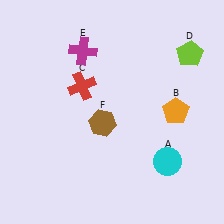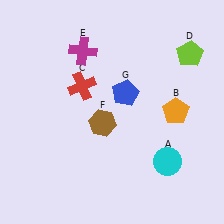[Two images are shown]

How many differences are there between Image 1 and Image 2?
There is 1 difference between the two images.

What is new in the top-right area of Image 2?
A blue pentagon (G) was added in the top-right area of Image 2.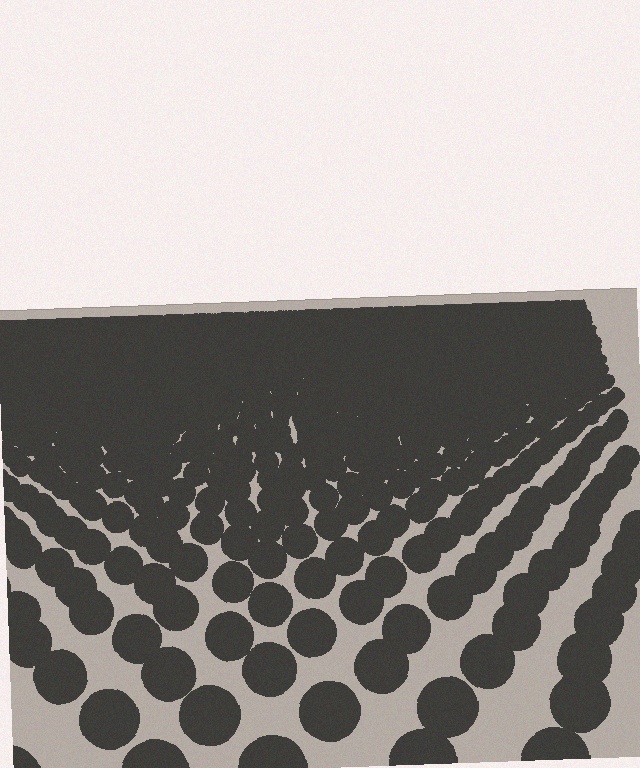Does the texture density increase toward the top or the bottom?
Density increases toward the top.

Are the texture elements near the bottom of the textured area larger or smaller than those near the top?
Larger. Near the bottom, elements are closer to the viewer and appear at a bigger on-screen size.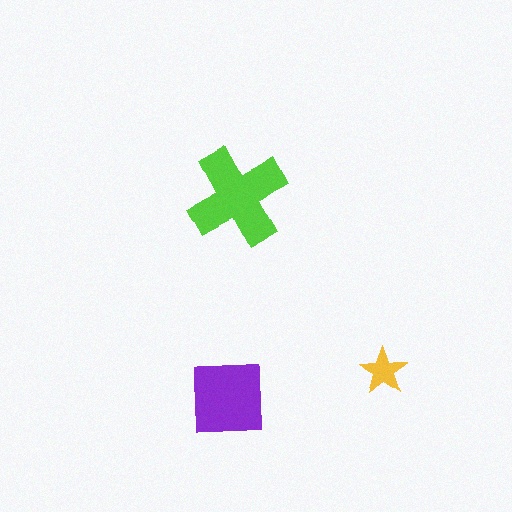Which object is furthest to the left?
The purple square is leftmost.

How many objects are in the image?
There are 3 objects in the image.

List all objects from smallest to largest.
The yellow star, the purple square, the lime cross.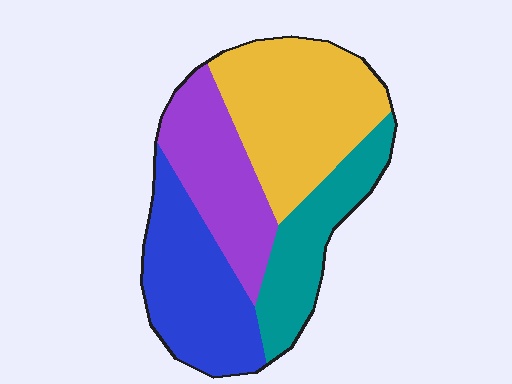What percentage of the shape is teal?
Teal takes up about one fifth (1/5) of the shape.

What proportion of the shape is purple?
Purple covers about 20% of the shape.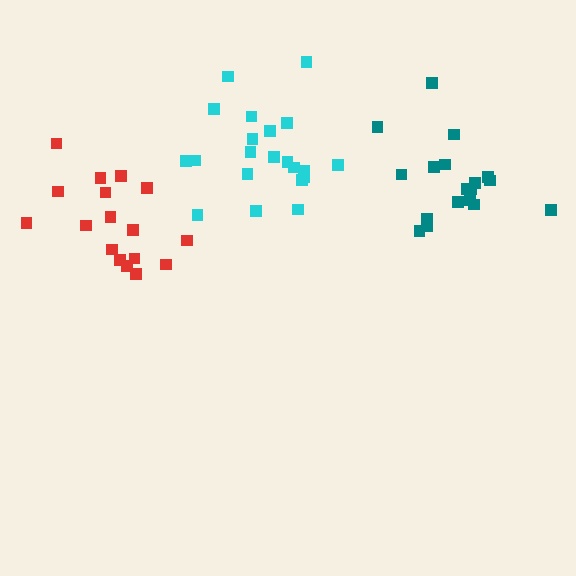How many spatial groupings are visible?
There are 3 spatial groupings.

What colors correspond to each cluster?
The clusters are colored: teal, cyan, red.